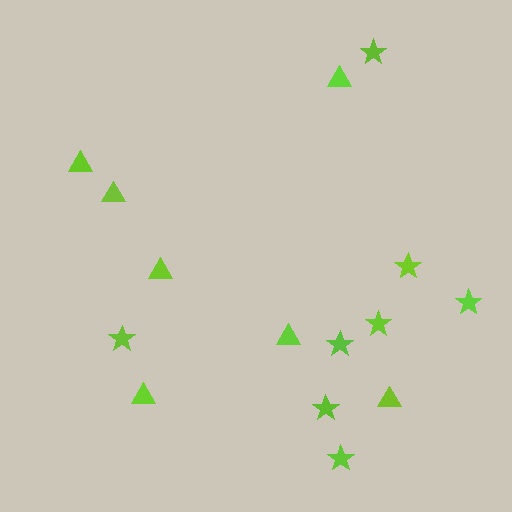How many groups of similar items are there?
There are 2 groups: one group of stars (8) and one group of triangles (7).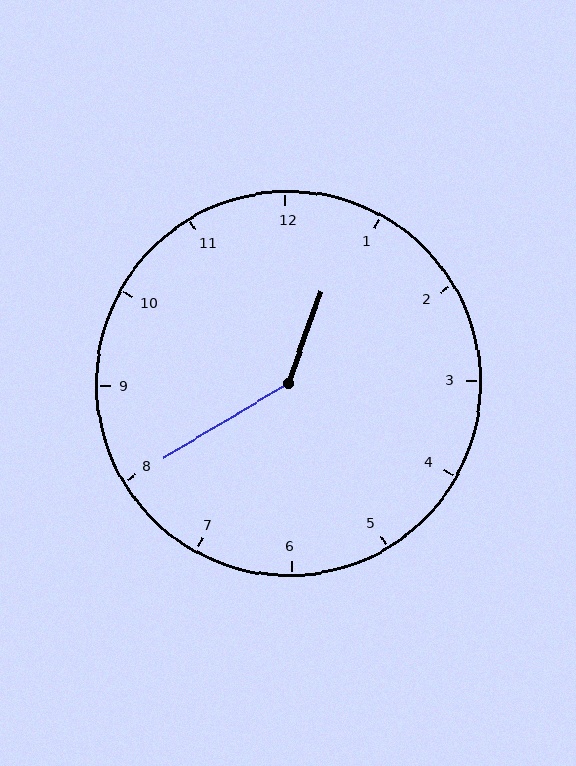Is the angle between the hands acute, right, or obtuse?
It is obtuse.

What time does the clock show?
12:40.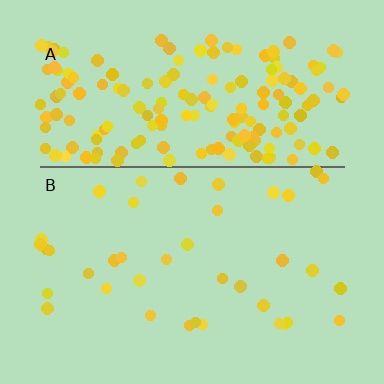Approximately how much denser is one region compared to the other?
Approximately 4.7× — region A over region B.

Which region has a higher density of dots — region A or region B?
A (the top).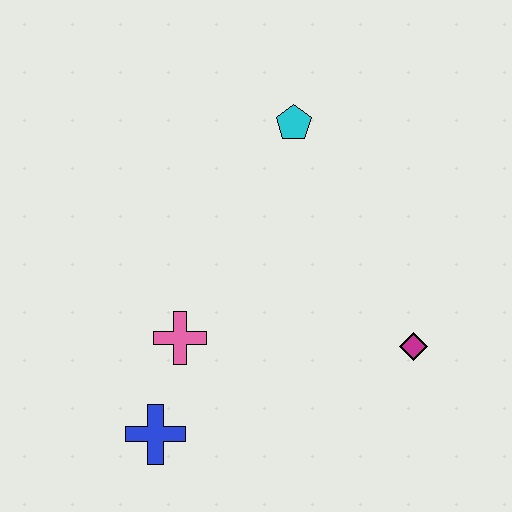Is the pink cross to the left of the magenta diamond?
Yes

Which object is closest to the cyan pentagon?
The pink cross is closest to the cyan pentagon.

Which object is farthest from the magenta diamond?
The blue cross is farthest from the magenta diamond.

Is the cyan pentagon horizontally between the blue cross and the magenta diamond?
Yes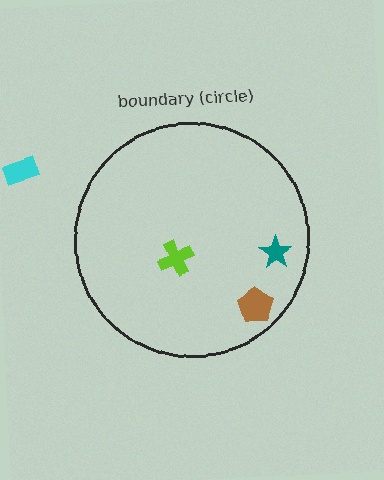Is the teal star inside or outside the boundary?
Inside.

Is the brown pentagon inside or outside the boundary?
Inside.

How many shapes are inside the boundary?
3 inside, 1 outside.